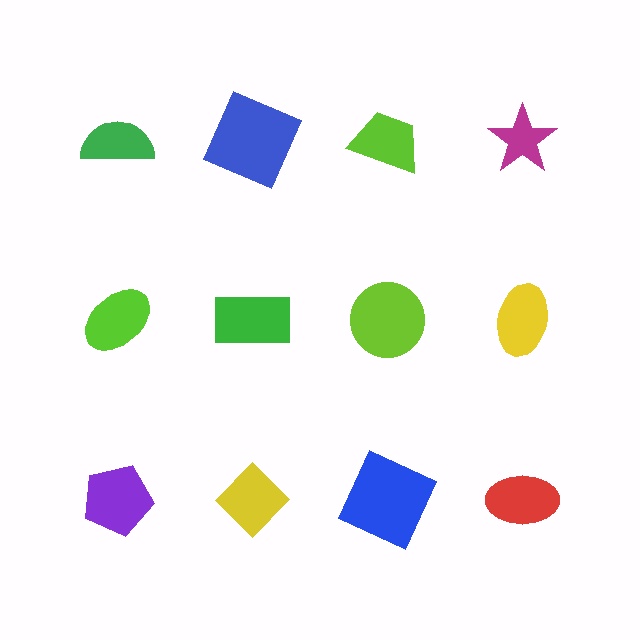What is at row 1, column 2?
A blue square.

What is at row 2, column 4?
A yellow ellipse.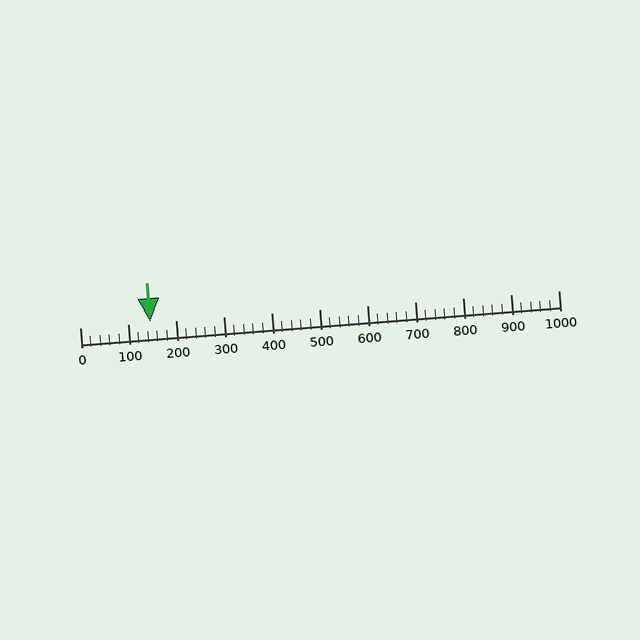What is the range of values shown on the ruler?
The ruler shows values from 0 to 1000.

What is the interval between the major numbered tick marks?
The major tick marks are spaced 100 units apart.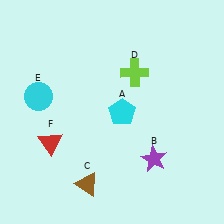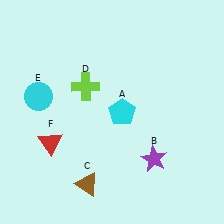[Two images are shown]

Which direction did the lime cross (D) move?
The lime cross (D) moved left.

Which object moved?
The lime cross (D) moved left.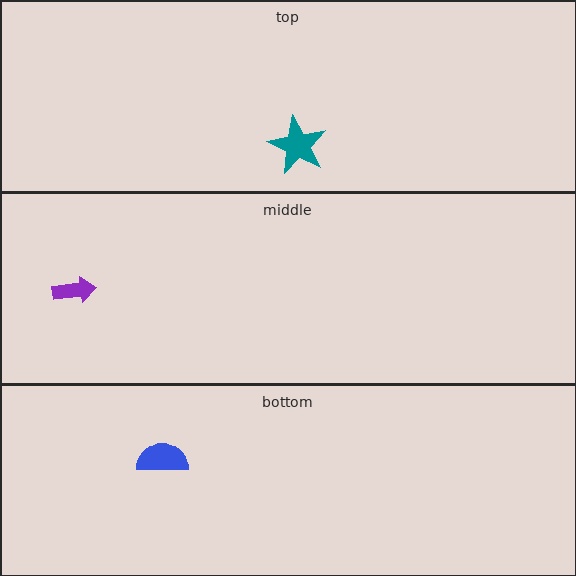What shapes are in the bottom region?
The blue semicircle.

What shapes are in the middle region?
The purple arrow.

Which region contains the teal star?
The top region.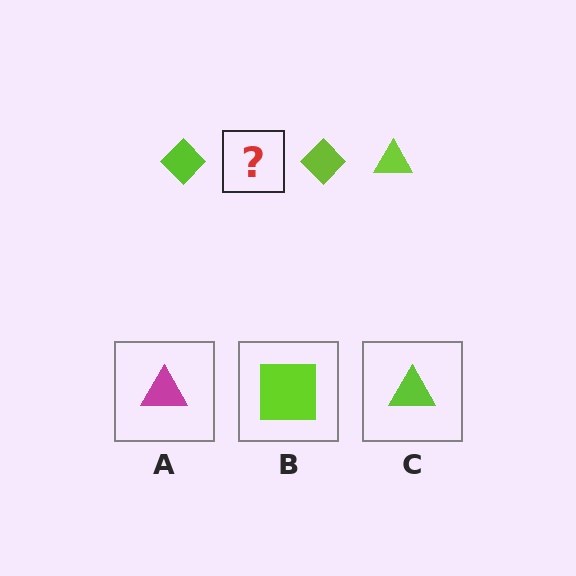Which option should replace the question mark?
Option C.